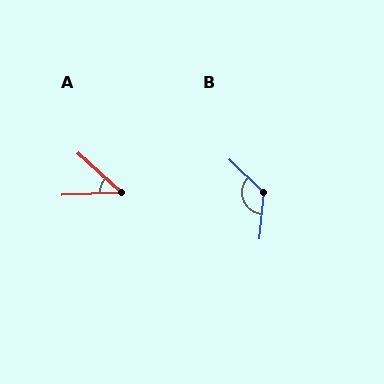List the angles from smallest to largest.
A (45°), B (129°).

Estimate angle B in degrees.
Approximately 129 degrees.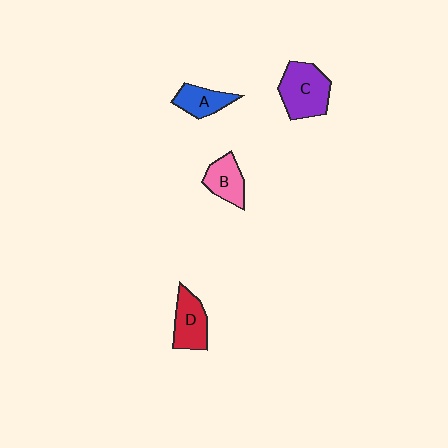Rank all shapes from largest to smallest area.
From largest to smallest: C (purple), D (red), B (pink), A (blue).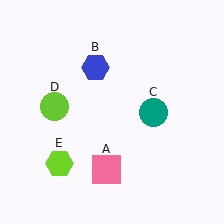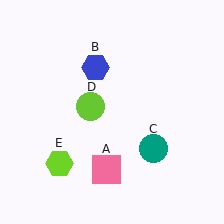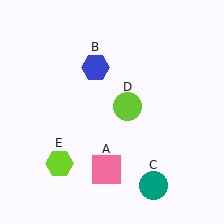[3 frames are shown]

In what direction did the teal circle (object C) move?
The teal circle (object C) moved down.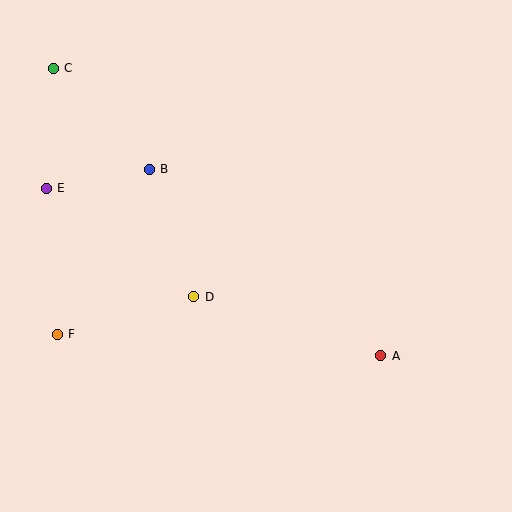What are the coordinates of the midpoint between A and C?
The midpoint between A and C is at (217, 212).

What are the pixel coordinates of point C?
Point C is at (53, 68).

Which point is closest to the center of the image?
Point D at (194, 297) is closest to the center.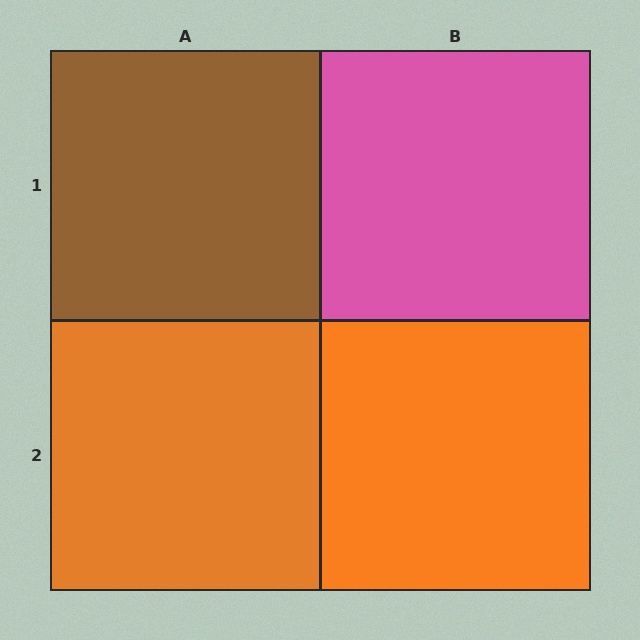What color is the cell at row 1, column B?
Pink.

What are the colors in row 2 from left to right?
Orange, orange.